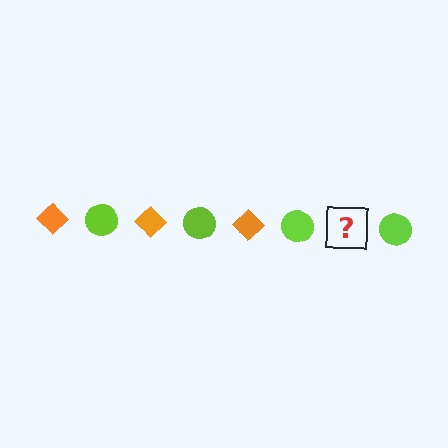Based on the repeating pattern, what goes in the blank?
The blank should be an orange diamond.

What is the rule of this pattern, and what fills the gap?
The rule is that the pattern alternates between orange diamond and lime circle. The gap should be filled with an orange diamond.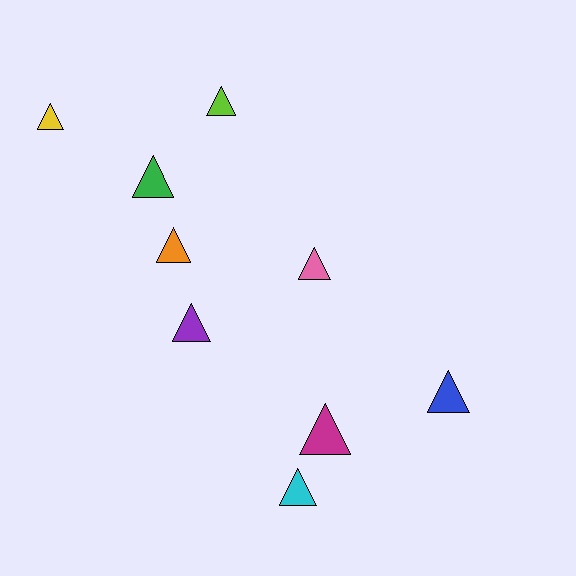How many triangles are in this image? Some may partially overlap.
There are 9 triangles.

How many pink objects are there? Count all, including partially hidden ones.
There is 1 pink object.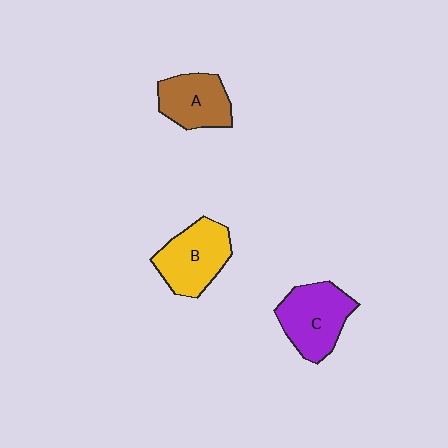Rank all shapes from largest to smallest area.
From largest to smallest: C (purple), B (yellow), A (brown).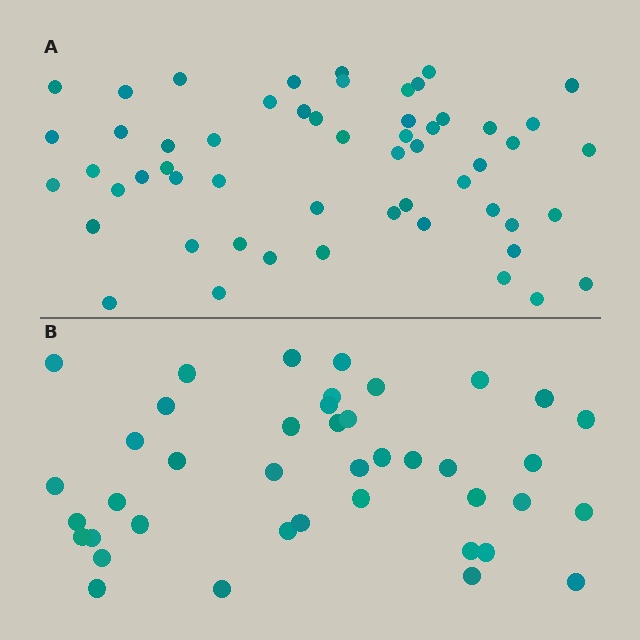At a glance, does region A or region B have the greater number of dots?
Region A (the top region) has more dots.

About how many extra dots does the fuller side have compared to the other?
Region A has approximately 15 more dots than region B.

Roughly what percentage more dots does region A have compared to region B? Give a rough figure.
About 35% more.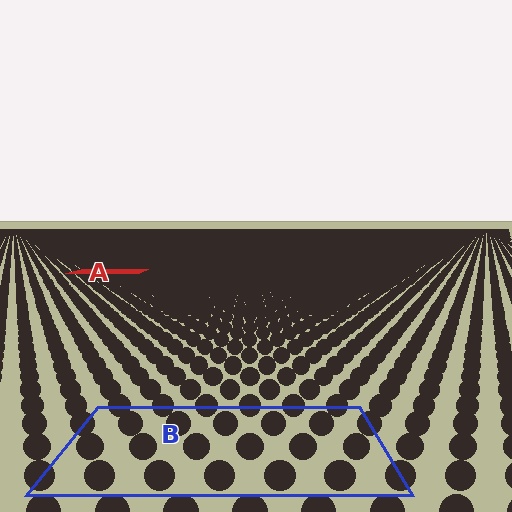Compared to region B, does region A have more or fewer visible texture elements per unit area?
Region A has more texture elements per unit area — they are packed more densely because it is farther away.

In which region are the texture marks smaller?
The texture marks are smaller in region A, because it is farther away.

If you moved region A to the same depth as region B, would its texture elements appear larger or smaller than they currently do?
They would appear larger. At a closer depth, the same texture elements are projected at a bigger on-screen size.